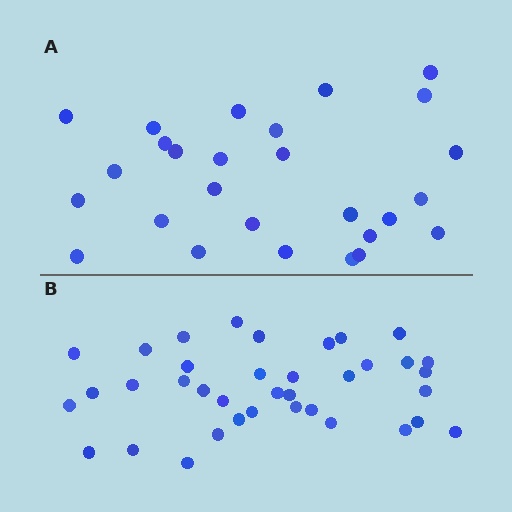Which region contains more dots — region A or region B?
Region B (the bottom region) has more dots.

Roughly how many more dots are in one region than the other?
Region B has roughly 10 or so more dots than region A.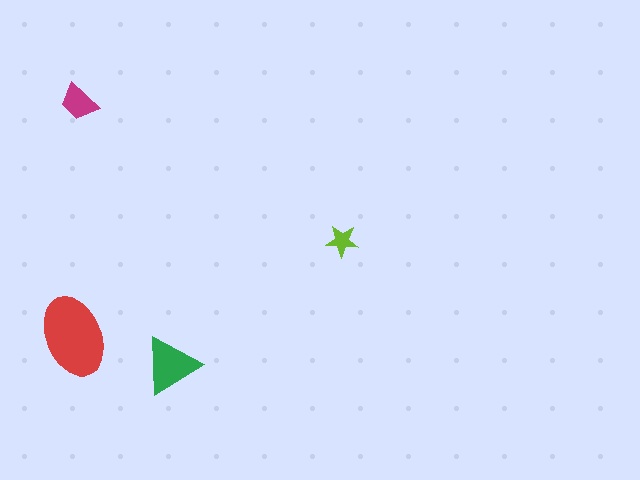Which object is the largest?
The red ellipse.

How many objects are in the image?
There are 4 objects in the image.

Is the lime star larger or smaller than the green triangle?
Smaller.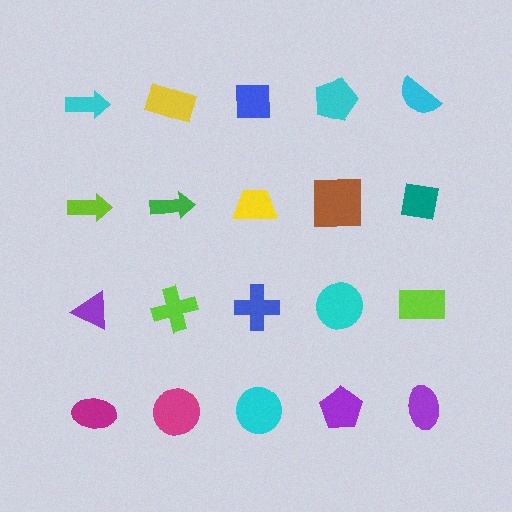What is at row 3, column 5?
A lime rectangle.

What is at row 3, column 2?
A lime cross.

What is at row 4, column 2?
A magenta circle.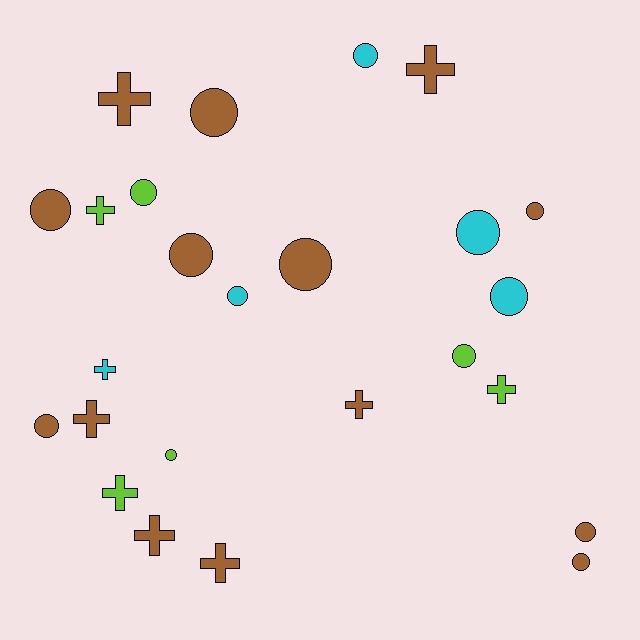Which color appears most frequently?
Brown, with 14 objects.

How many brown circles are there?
There are 8 brown circles.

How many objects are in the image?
There are 25 objects.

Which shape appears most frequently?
Circle, with 15 objects.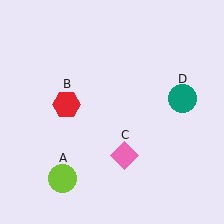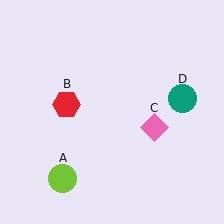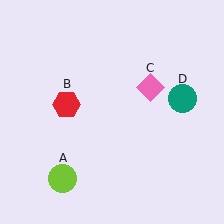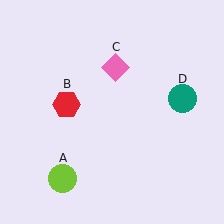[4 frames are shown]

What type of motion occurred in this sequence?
The pink diamond (object C) rotated counterclockwise around the center of the scene.